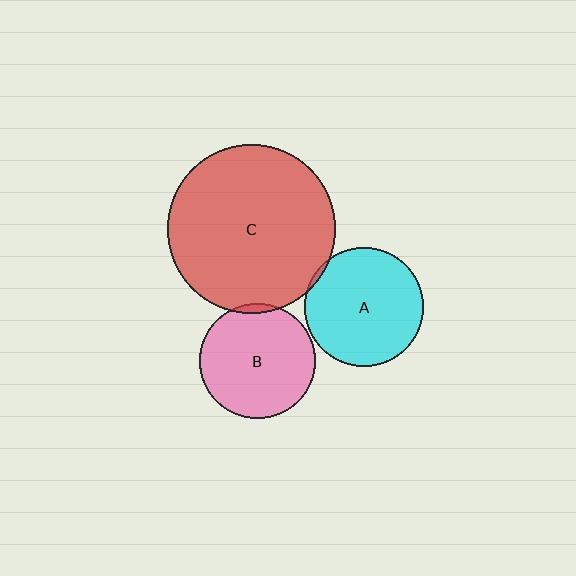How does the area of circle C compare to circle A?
Approximately 2.0 times.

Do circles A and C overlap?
Yes.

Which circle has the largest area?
Circle C (red).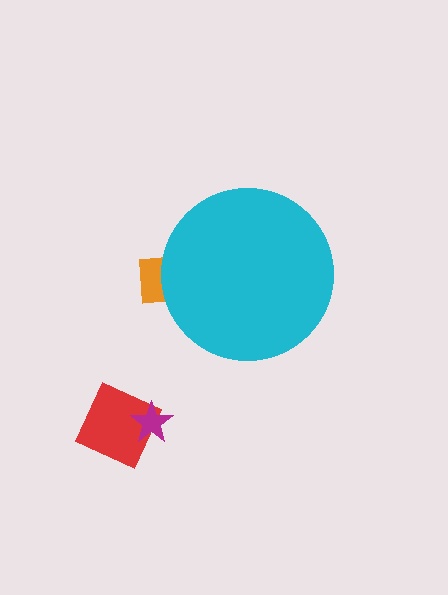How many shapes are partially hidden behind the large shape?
1 shape is partially hidden.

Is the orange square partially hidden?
Yes, the orange square is partially hidden behind the cyan circle.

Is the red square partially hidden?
No, the red square is fully visible.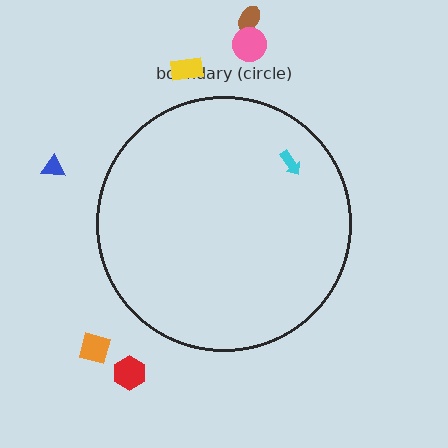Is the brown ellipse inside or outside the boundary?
Outside.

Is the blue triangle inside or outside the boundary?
Outside.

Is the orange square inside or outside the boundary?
Outside.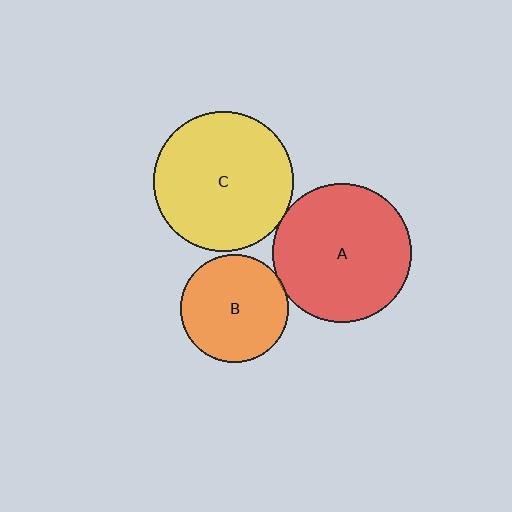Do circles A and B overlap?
Yes.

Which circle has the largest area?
Circle C (yellow).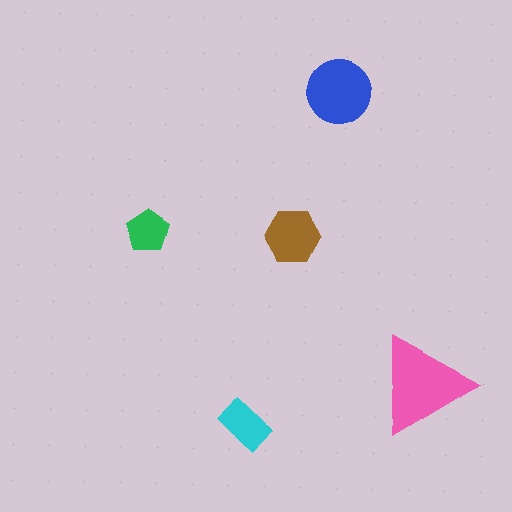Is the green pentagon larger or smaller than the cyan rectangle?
Smaller.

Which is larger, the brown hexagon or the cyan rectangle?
The brown hexagon.